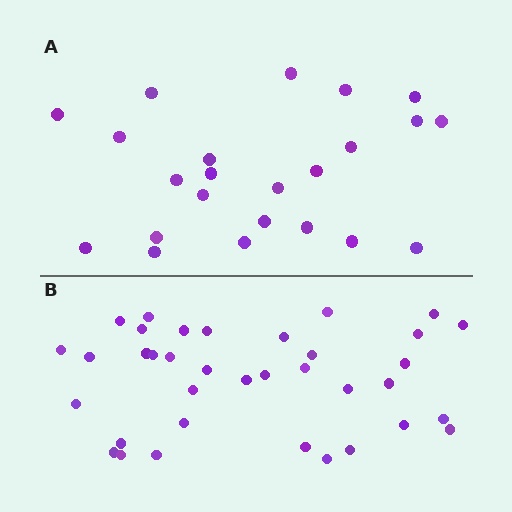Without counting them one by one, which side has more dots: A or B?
Region B (the bottom region) has more dots.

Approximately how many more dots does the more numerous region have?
Region B has approximately 15 more dots than region A.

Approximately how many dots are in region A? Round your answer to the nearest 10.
About 20 dots. (The exact count is 23, which rounds to 20.)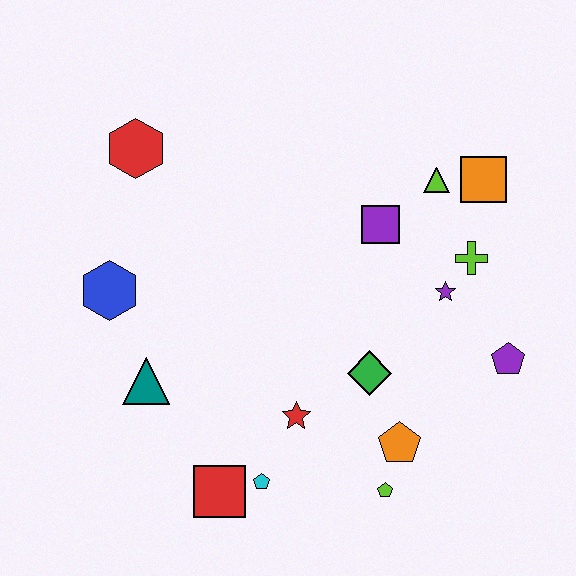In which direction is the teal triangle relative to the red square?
The teal triangle is above the red square.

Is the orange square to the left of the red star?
No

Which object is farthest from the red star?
The red hexagon is farthest from the red star.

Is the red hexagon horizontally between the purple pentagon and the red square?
No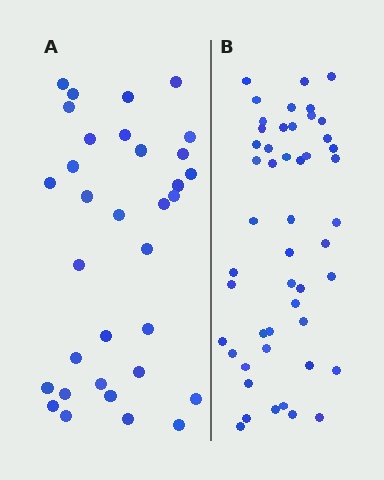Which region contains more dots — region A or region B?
Region B (the right region) has more dots.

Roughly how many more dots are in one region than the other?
Region B has approximately 15 more dots than region A.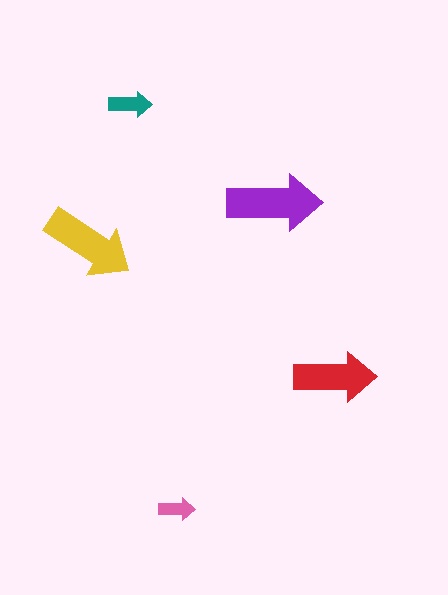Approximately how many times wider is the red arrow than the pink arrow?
About 2.5 times wider.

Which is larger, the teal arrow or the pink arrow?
The teal one.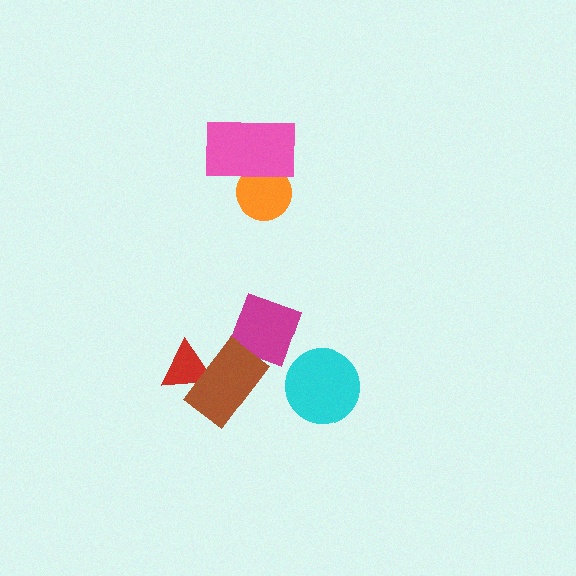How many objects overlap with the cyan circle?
0 objects overlap with the cyan circle.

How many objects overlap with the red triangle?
1 object overlaps with the red triangle.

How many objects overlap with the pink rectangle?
1 object overlaps with the pink rectangle.